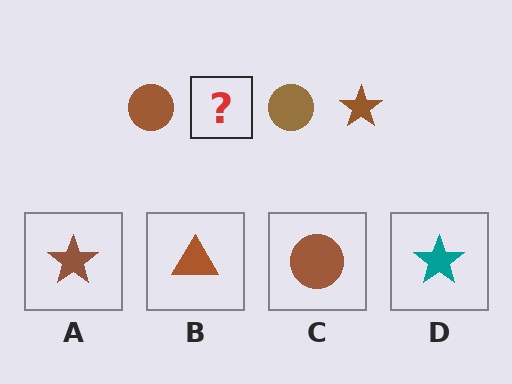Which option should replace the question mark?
Option A.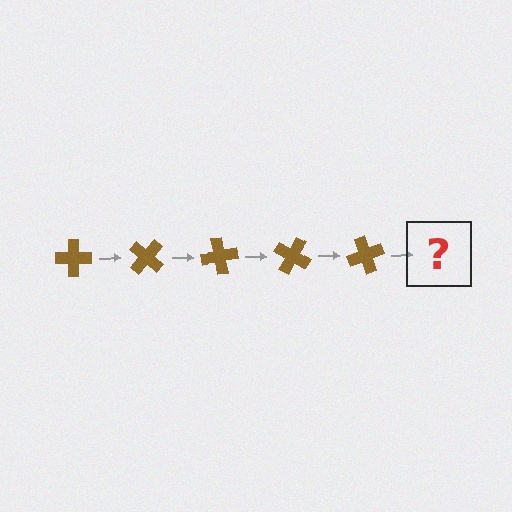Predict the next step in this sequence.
The next step is a brown cross rotated 200 degrees.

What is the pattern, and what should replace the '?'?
The pattern is that the cross rotates 40 degrees each step. The '?' should be a brown cross rotated 200 degrees.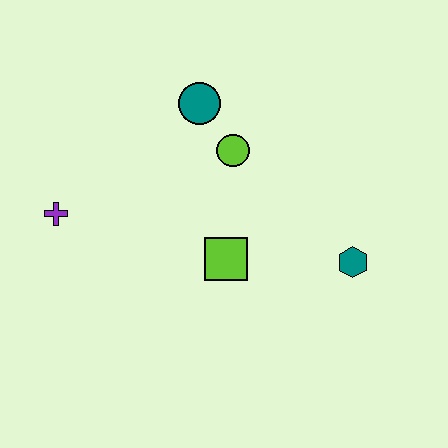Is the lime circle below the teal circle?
Yes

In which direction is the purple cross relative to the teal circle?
The purple cross is to the left of the teal circle.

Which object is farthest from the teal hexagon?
The purple cross is farthest from the teal hexagon.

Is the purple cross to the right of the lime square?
No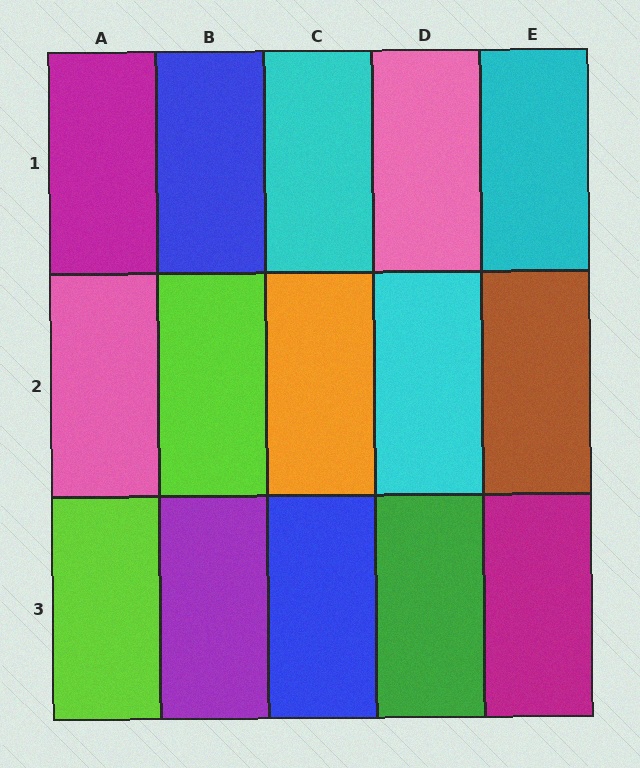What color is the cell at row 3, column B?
Purple.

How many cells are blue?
2 cells are blue.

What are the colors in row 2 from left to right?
Pink, lime, orange, cyan, brown.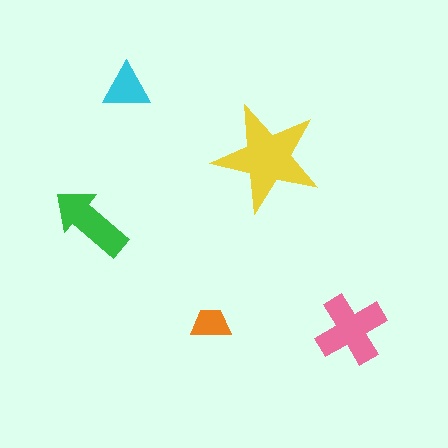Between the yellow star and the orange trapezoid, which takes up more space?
The yellow star.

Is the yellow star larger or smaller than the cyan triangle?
Larger.